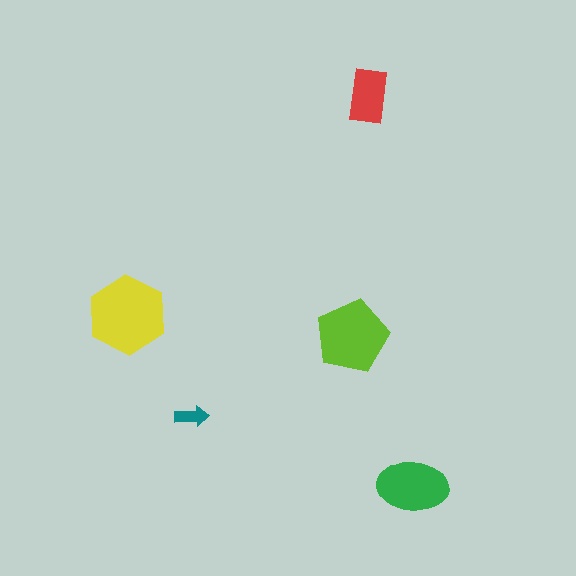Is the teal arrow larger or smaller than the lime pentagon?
Smaller.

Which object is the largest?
The yellow hexagon.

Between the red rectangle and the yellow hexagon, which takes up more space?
The yellow hexagon.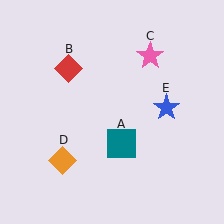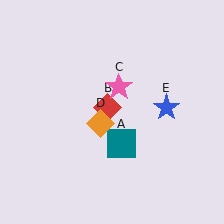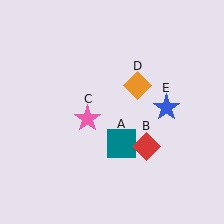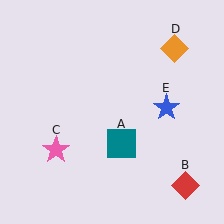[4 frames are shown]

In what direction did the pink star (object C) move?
The pink star (object C) moved down and to the left.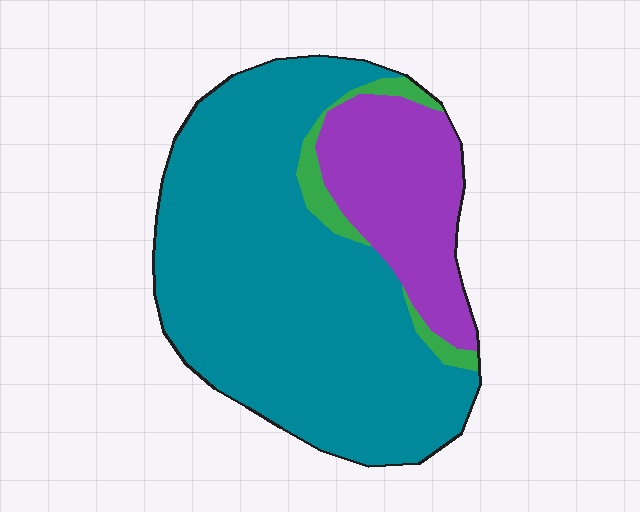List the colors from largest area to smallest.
From largest to smallest: teal, purple, green.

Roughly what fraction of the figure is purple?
Purple covers roughly 25% of the figure.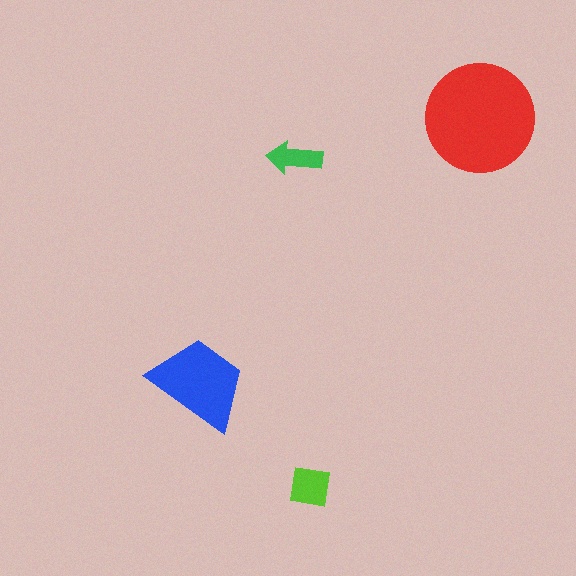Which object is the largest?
The red circle.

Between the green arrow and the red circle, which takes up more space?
The red circle.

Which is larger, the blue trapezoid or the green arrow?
The blue trapezoid.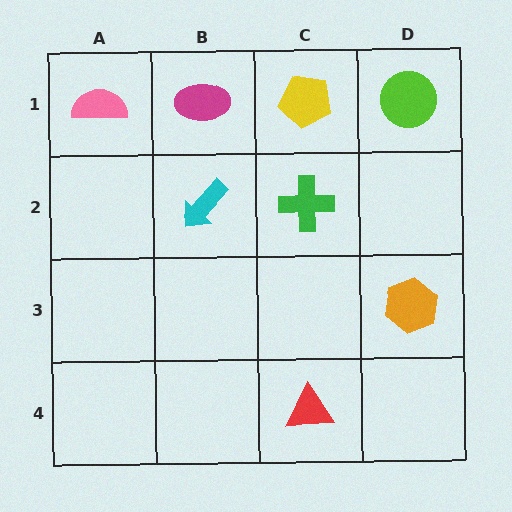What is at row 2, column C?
A green cross.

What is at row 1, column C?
A yellow pentagon.